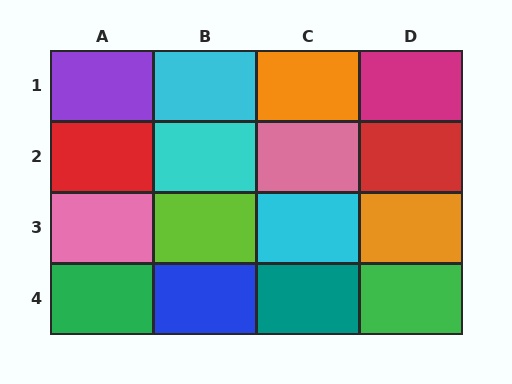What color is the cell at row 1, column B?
Cyan.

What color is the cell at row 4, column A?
Green.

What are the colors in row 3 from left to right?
Pink, lime, cyan, orange.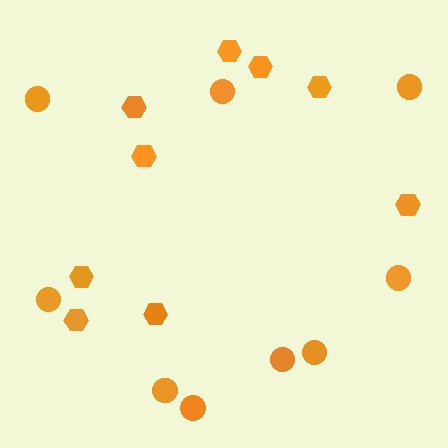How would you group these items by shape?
There are 2 groups: one group of hexagons (9) and one group of circles (9).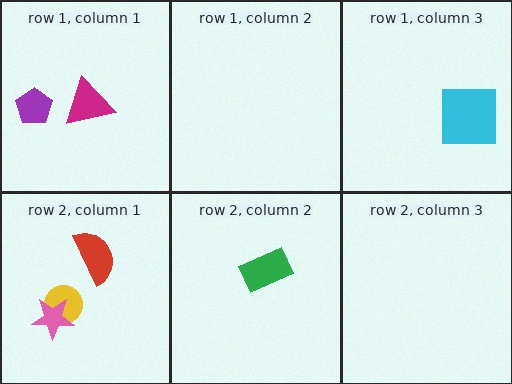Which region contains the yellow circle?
The row 2, column 1 region.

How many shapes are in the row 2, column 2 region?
1.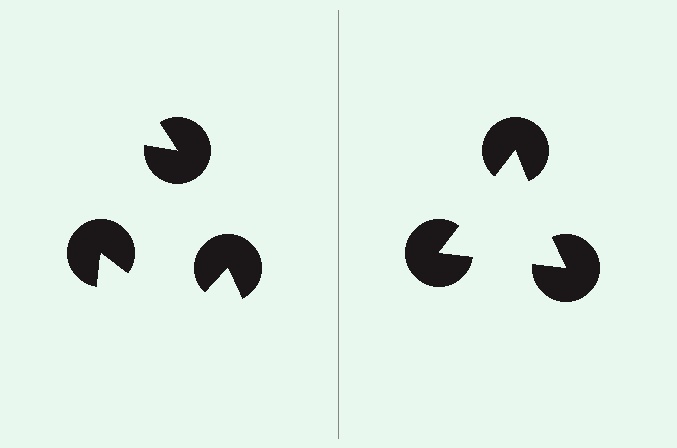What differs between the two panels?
The pac-man discs are positioned identically on both sides; only the wedge orientations differ. On the right they align to a triangle; on the left they are misaligned.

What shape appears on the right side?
An illusory triangle.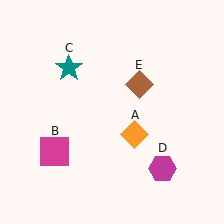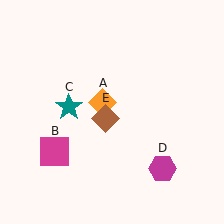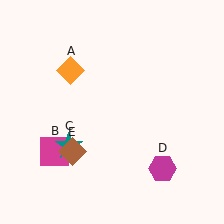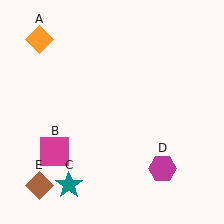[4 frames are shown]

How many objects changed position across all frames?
3 objects changed position: orange diamond (object A), teal star (object C), brown diamond (object E).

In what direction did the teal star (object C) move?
The teal star (object C) moved down.